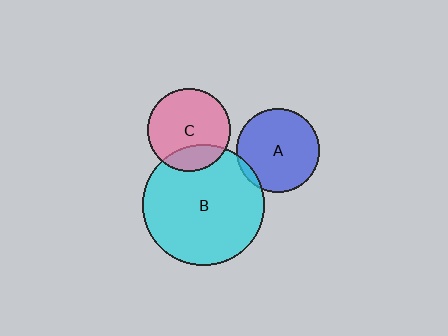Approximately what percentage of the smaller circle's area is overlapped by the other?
Approximately 20%.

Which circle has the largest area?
Circle B (cyan).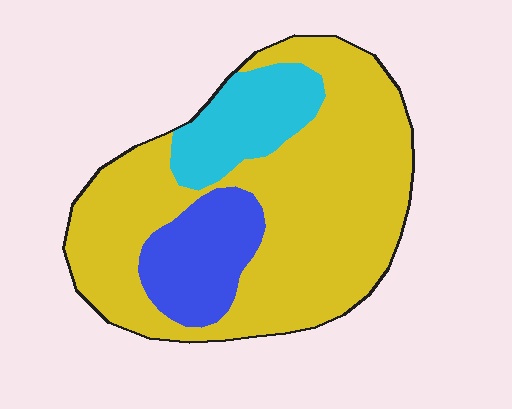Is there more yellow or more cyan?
Yellow.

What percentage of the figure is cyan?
Cyan takes up about one sixth (1/6) of the figure.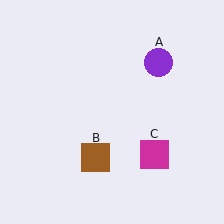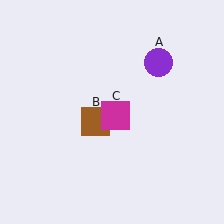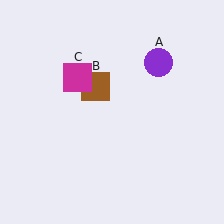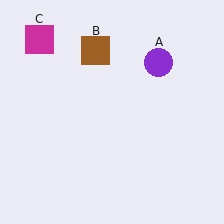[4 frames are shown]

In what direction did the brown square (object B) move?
The brown square (object B) moved up.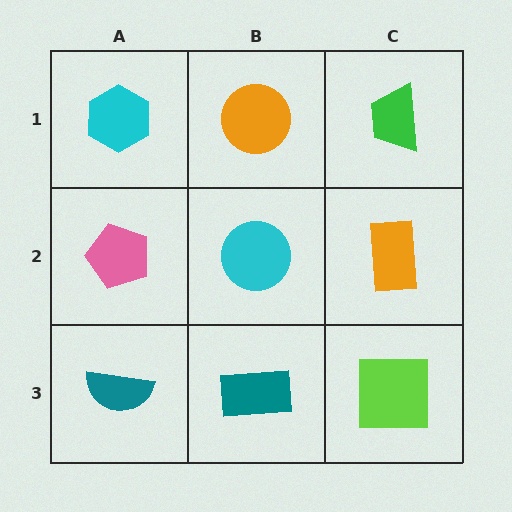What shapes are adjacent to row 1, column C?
An orange rectangle (row 2, column C), an orange circle (row 1, column B).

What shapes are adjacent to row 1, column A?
A pink pentagon (row 2, column A), an orange circle (row 1, column B).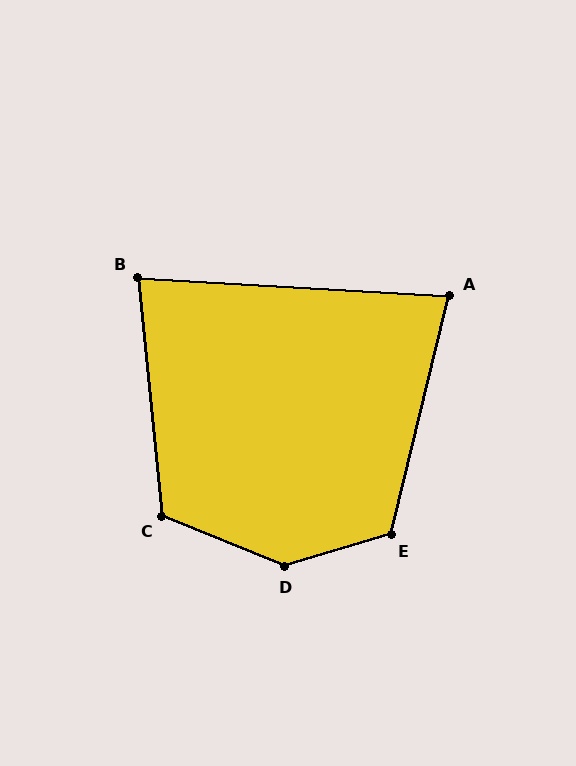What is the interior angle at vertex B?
Approximately 81 degrees (acute).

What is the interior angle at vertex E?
Approximately 120 degrees (obtuse).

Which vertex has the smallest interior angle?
A, at approximately 80 degrees.